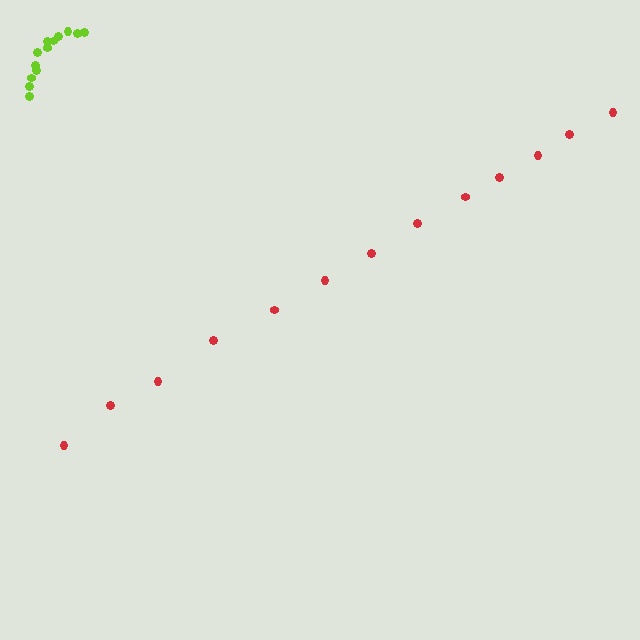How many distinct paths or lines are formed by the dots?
There are 2 distinct paths.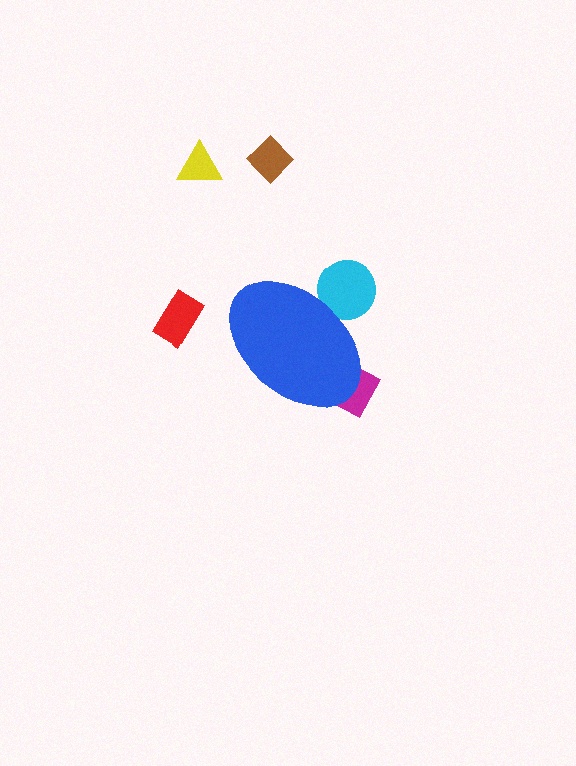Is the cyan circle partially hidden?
Yes, the cyan circle is partially hidden behind the blue ellipse.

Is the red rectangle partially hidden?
No, the red rectangle is fully visible.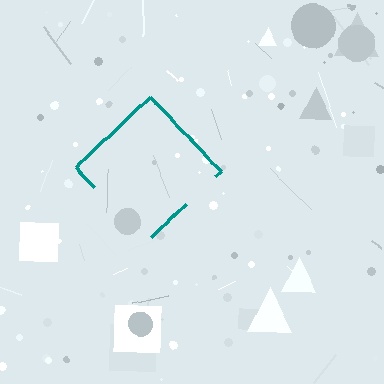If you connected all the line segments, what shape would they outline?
They would outline a diamond.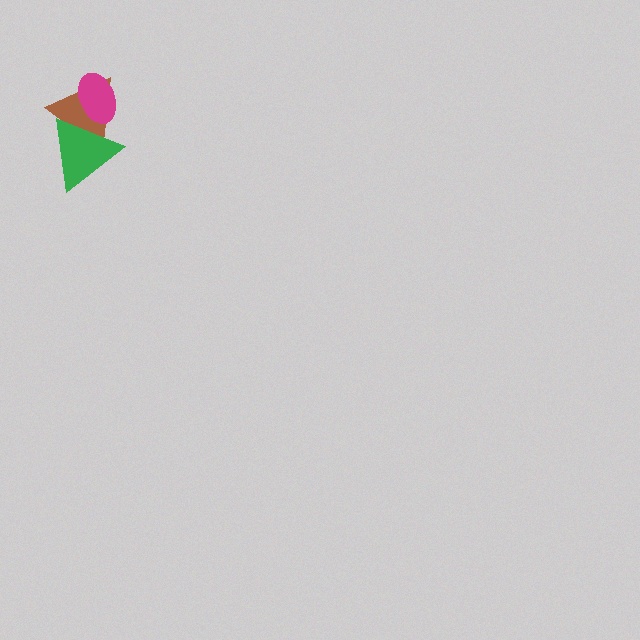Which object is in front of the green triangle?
The magenta ellipse is in front of the green triangle.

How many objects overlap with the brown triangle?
2 objects overlap with the brown triangle.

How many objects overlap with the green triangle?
2 objects overlap with the green triangle.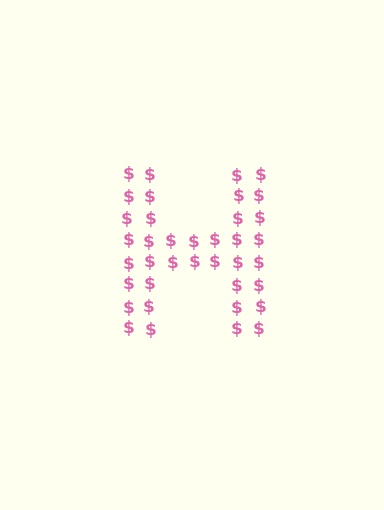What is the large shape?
The large shape is the letter H.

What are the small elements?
The small elements are dollar signs.